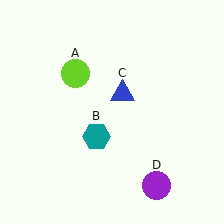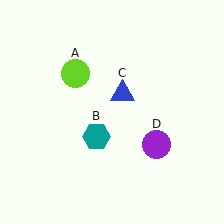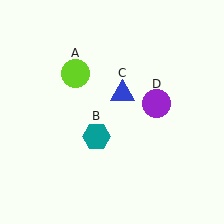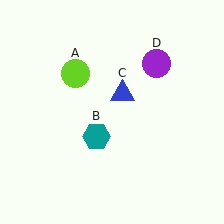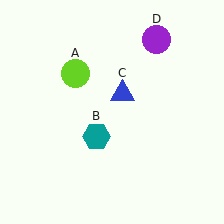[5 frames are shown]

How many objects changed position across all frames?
1 object changed position: purple circle (object D).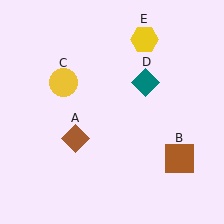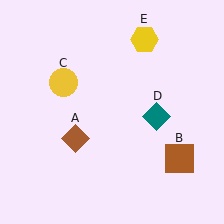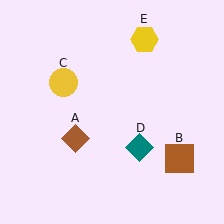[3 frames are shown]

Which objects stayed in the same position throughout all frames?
Brown diamond (object A) and brown square (object B) and yellow circle (object C) and yellow hexagon (object E) remained stationary.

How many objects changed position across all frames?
1 object changed position: teal diamond (object D).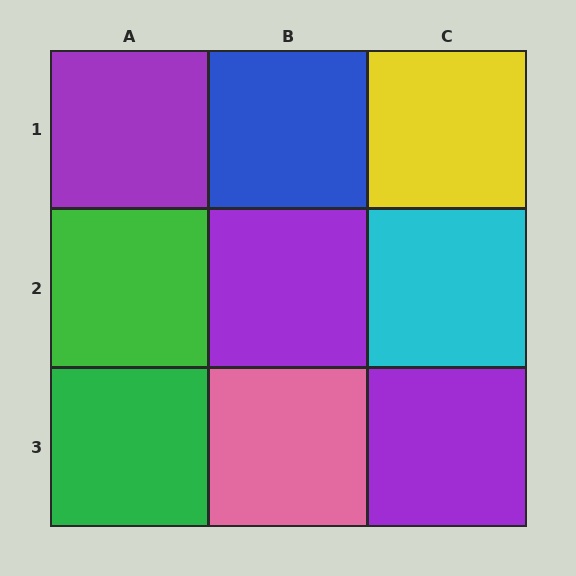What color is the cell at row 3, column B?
Pink.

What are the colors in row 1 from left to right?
Purple, blue, yellow.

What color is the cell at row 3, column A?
Green.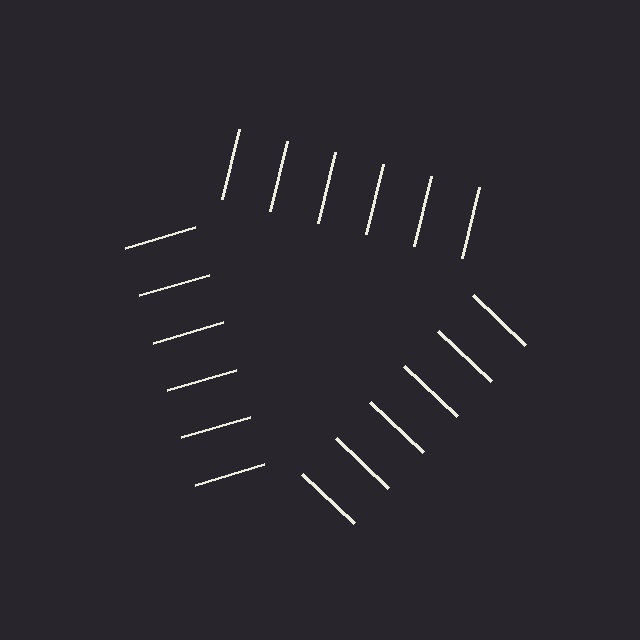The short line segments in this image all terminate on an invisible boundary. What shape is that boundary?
An illusory triangle — the line segments terminate on its edges but no continuous stroke is drawn.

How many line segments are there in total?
18 — 6 along each of the 3 edges.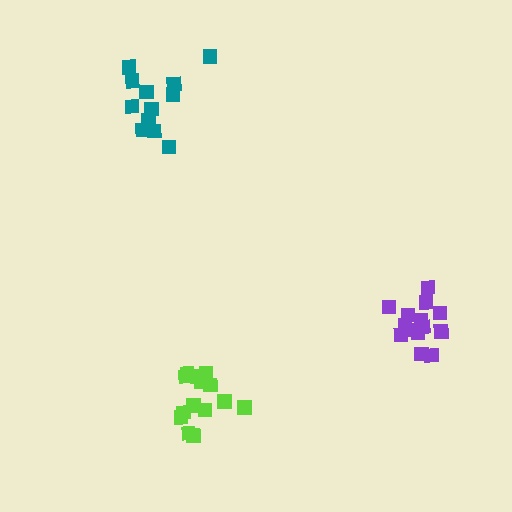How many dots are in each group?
Group 1: 14 dots, Group 2: 14 dots, Group 3: 12 dots (40 total).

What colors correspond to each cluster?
The clusters are colored: lime, purple, teal.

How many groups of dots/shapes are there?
There are 3 groups.